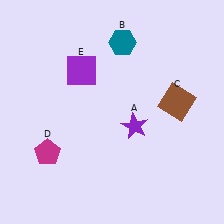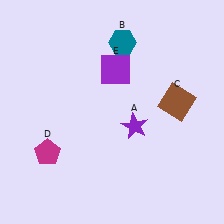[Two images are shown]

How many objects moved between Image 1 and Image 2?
1 object moved between the two images.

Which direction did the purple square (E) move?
The purple square (E) moved right.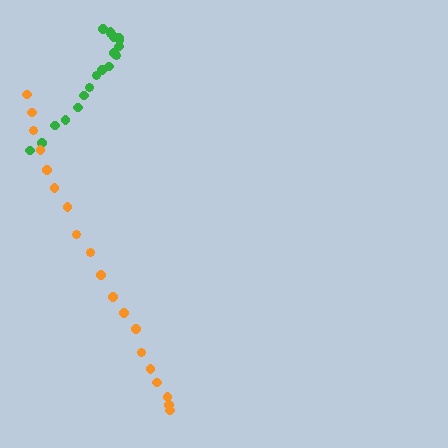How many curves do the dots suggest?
There are 2 distinct paths.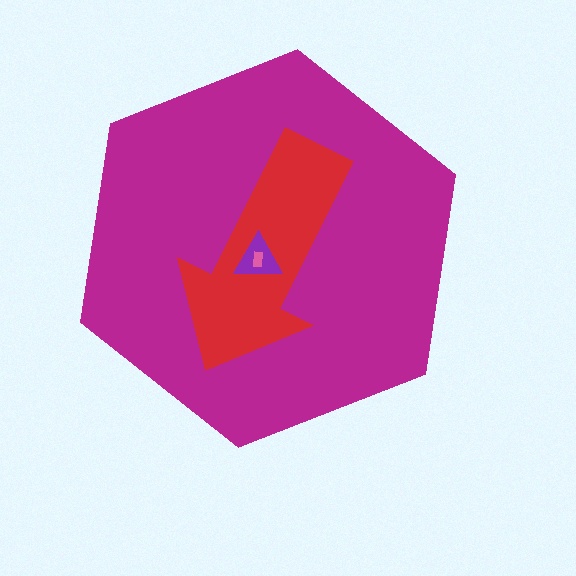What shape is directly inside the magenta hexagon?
The red arrow.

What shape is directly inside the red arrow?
The purple triangle.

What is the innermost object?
The pink rectangle.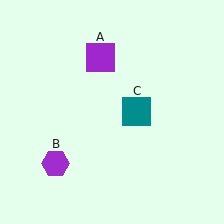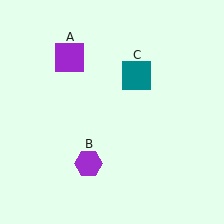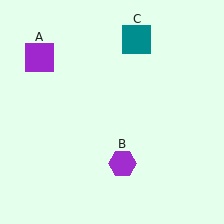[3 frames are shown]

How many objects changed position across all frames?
3 objects changed position: purple square (object A), purple hexagon (object B), teal square (object C).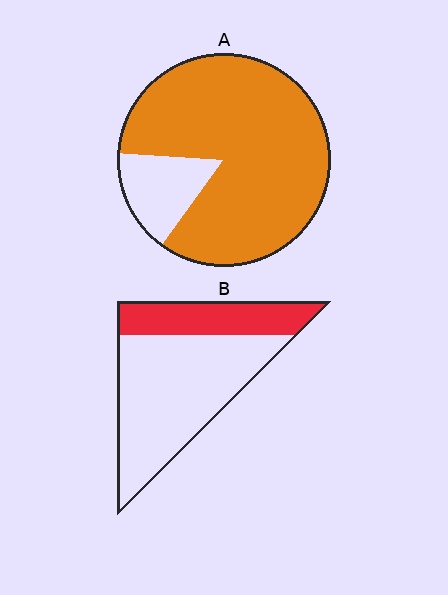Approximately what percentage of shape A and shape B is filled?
A is approximately 85% and B is approximately 30%.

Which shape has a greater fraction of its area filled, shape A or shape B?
Shape A.